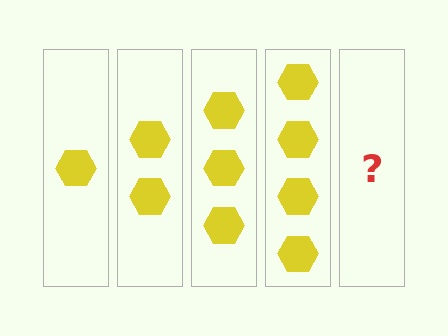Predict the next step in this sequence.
The next step is 5 hexagons.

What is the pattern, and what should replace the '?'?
The pattern is that each step adds one more hexagon. The '?' should be 5 hexagons.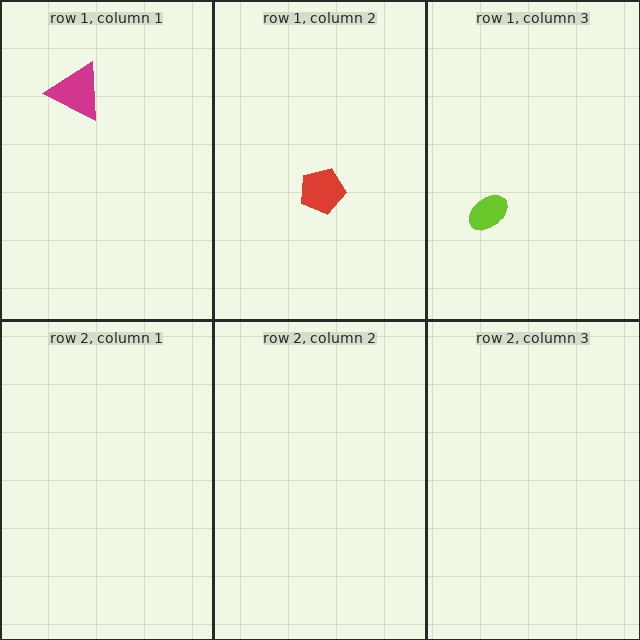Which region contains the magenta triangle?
The row 1, column 1 region.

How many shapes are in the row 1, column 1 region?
1.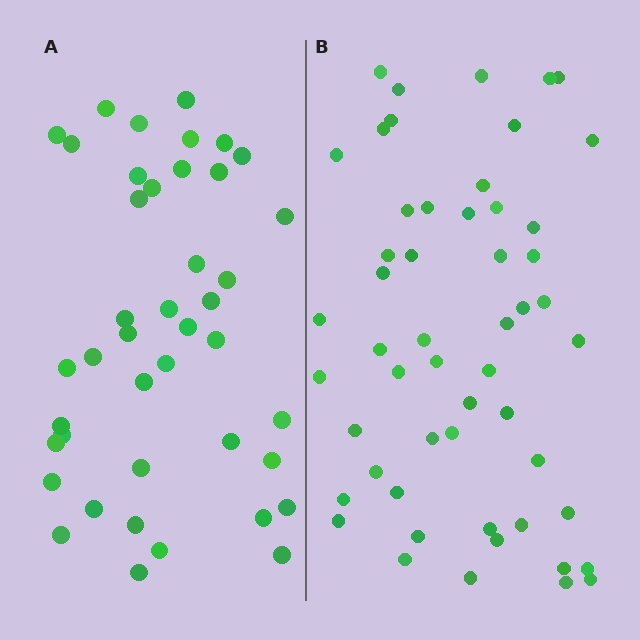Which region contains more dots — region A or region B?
Region B (the right region) has more dots.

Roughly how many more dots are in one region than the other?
Region B has roughly 12 or so more dots than region A.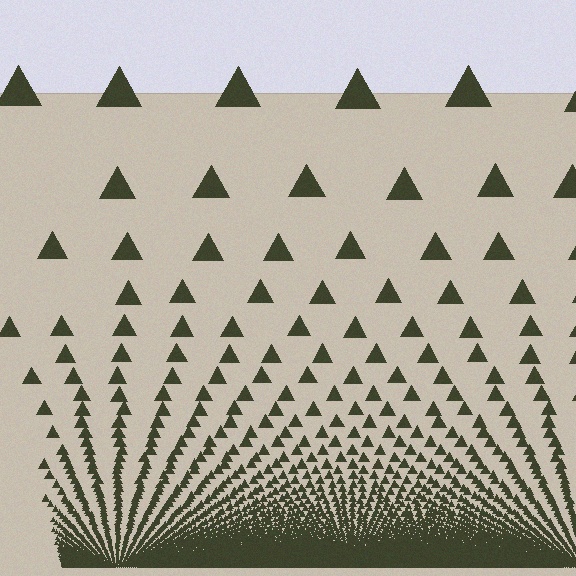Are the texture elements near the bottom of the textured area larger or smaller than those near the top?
Smaller. The gradient is inverted — elements near the bottom are smaller and denser.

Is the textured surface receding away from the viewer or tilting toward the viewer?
The surface appears to tilt toward the viewer. Texture elements get larger and sparser toward the top.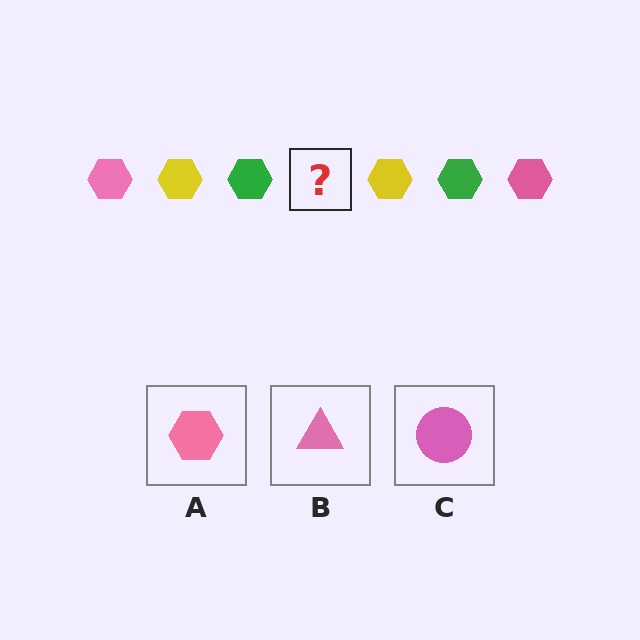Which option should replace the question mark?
Option A.